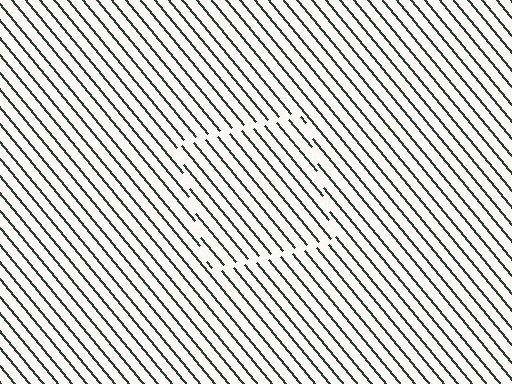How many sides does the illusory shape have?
4 sides — the line-ends trace a square.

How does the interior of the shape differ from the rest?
The interior of the shape contains the same grating, shifted by half a period — the contour is defined by the phase discontinuity where line-ends from the inner and outer gratings abut.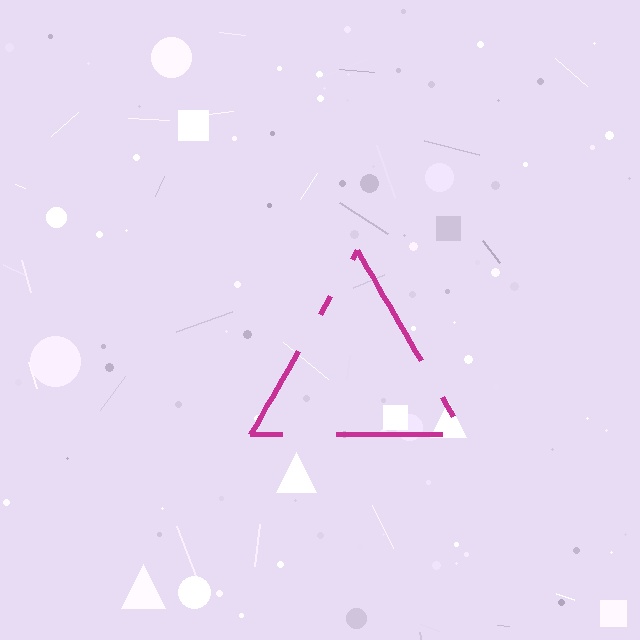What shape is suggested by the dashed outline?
The dashed outline suggests a triangle.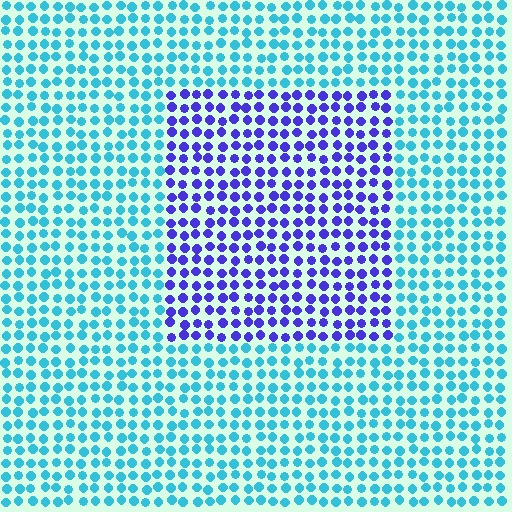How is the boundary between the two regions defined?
The boundary is defined purely by a slight shift in hue (about 59 degrees). Spacing, size, and orientation are identical on both sides.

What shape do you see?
I see a rectangle.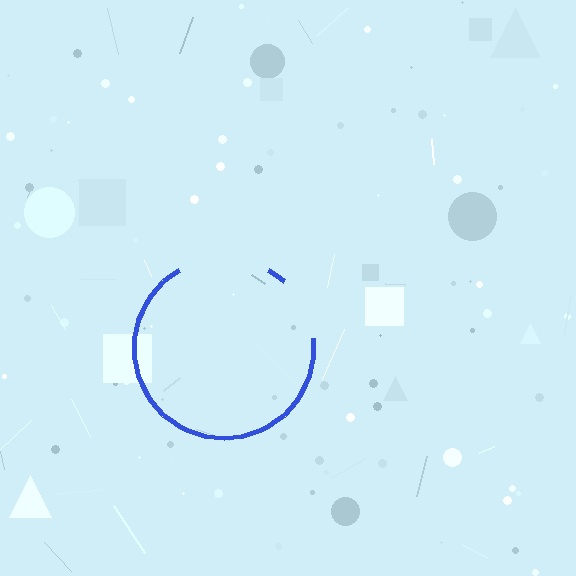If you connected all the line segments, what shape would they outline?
They would outline a circle.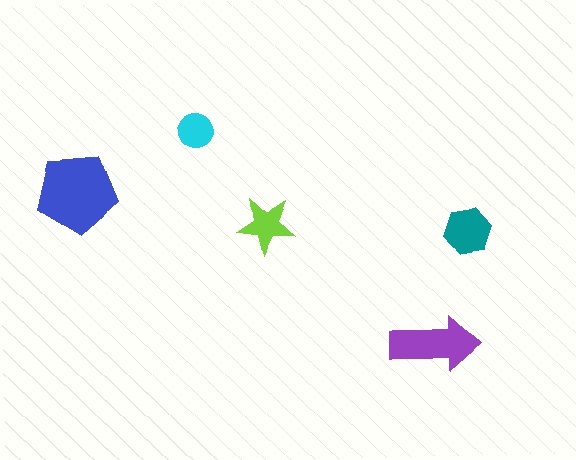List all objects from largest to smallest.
The blue pentagon, the purple arrow, the teal hexagon, the lime star, the cyan circle.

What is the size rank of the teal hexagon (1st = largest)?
3rd.